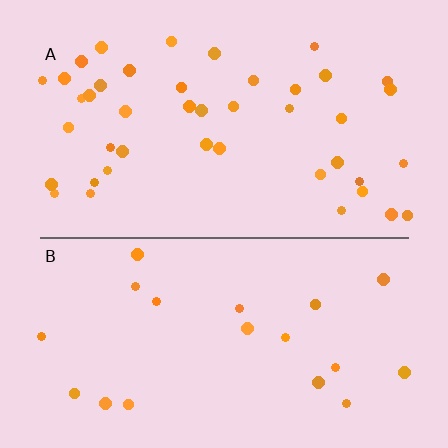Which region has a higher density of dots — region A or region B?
A (the top).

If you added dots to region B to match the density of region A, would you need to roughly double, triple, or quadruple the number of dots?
Approximately double.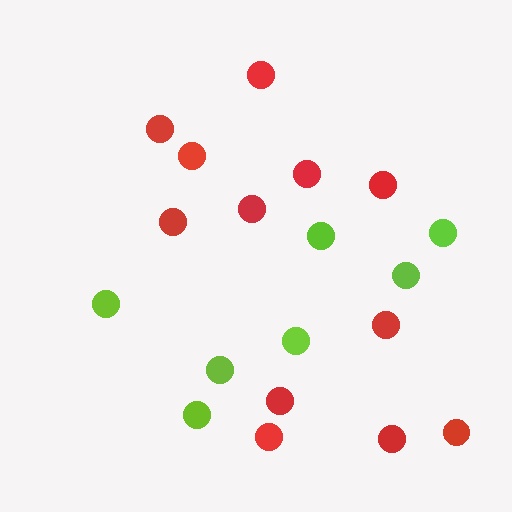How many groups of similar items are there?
There are 2 groups: one group of lime circles (7) and one group of red circles (12).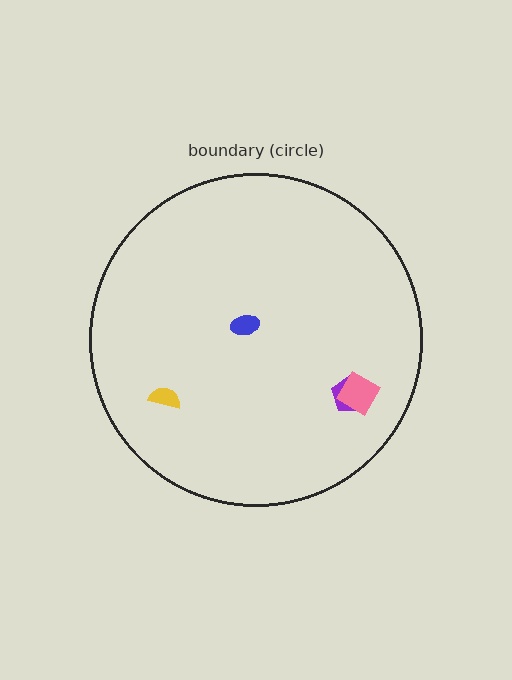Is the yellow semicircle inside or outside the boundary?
Inside.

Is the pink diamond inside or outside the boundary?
Inside.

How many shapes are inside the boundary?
4 inside, 0 outside.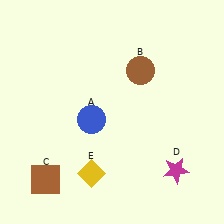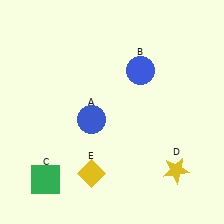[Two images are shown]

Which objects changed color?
B changed from brown to blue. C changed from brown to green. D changed from magenta to yellow.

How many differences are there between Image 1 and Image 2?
There are 3 differences between the two images.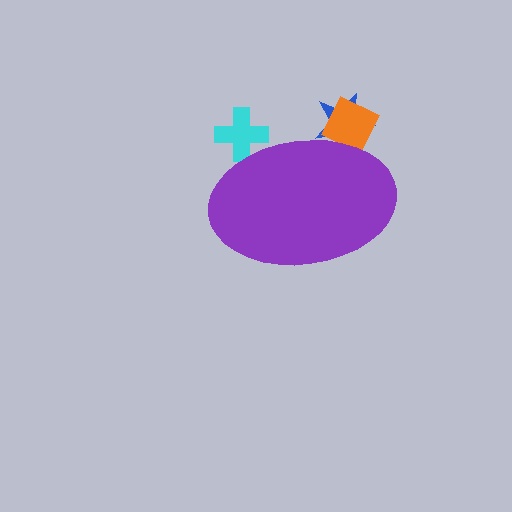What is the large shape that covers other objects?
A purple ellipse.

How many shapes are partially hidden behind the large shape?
3 shapes are partially hidden.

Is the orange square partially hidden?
Yes, the orange square is partially hidden behind the purple ellipse.